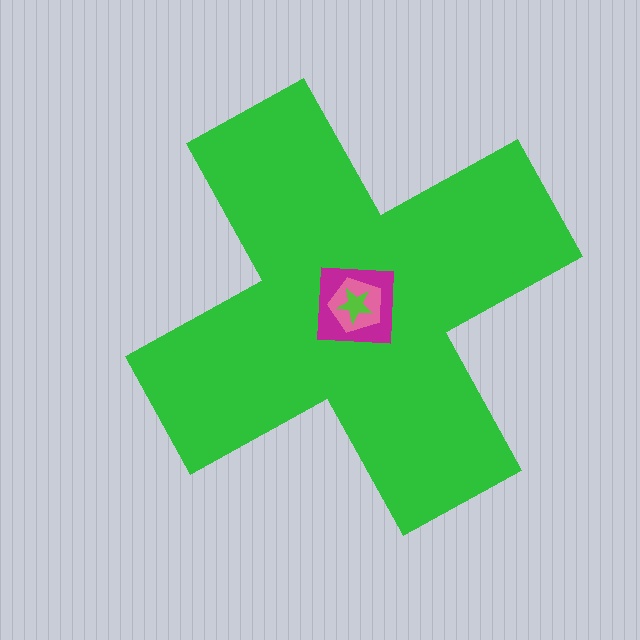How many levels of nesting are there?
4.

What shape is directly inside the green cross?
The magenta square.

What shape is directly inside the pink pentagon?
The lime star.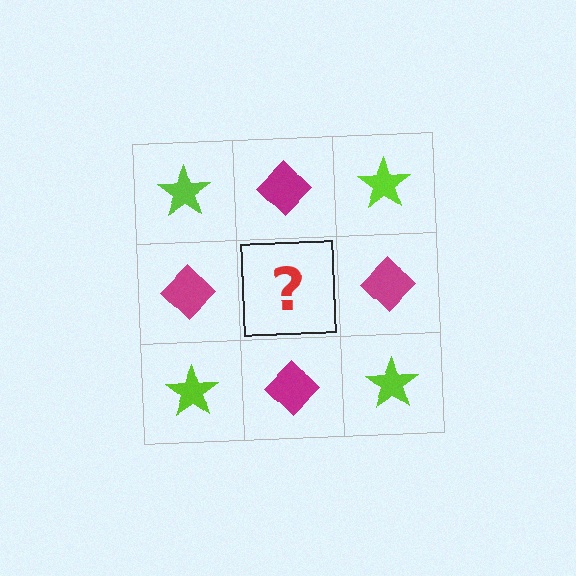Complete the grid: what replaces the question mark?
The question mark should be replaced with a lime star.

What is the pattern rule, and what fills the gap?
The rule is that it alternates lime star and magenta diamond in a checkerboard pattern. The gap should be filled with a lime star.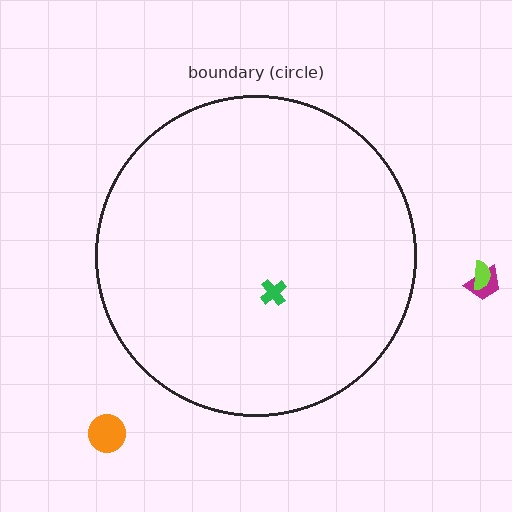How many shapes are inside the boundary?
1 inside, 3 outside.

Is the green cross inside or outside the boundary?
Inside.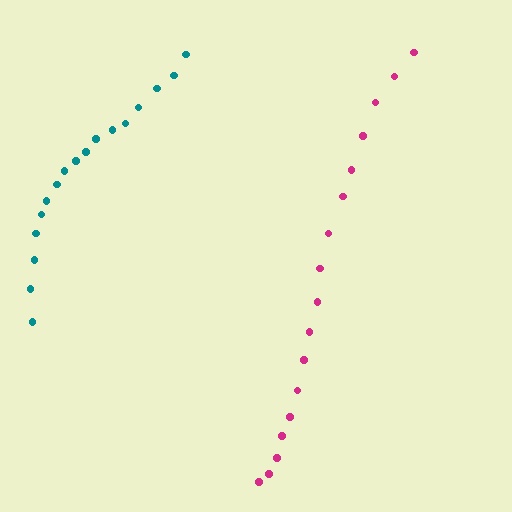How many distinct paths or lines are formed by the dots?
There are 2 distinct paths.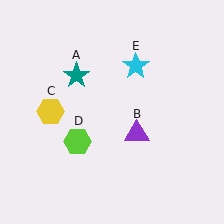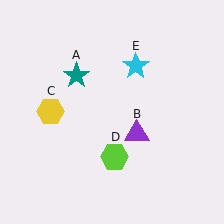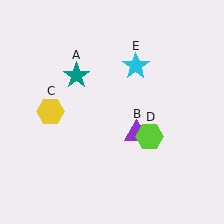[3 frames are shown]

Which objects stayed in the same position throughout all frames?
Teal star (object A) and purple triangle (object B) and yellow hexagon (object C) and cyan star (object E) remained stationary.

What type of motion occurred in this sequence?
The lime hexagon (object D) rotated counterclockwise around the center of the scene.